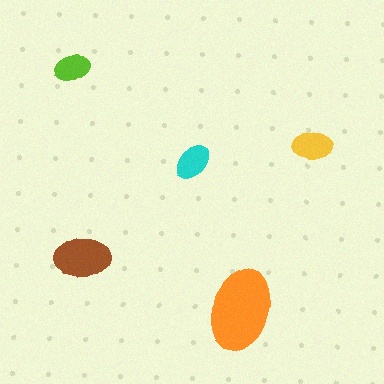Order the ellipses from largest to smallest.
the orange one, the brown one, the yellow one, the cyan one, the lime one.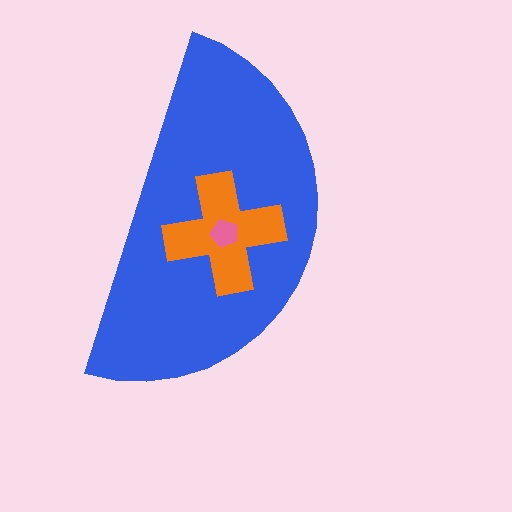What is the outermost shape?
The blue semicircle.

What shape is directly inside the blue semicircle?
The orange cross.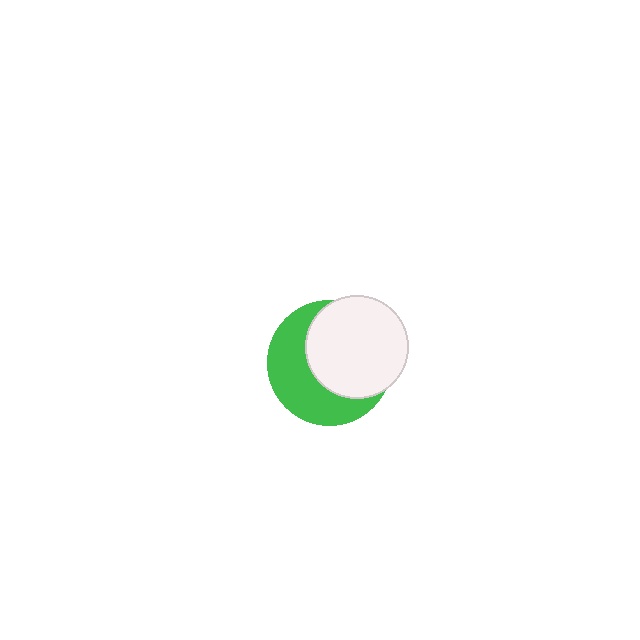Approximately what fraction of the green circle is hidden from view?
Roughly 53% of the green circle is hidden behind the white circle.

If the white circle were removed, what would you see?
You would see the complete green circle.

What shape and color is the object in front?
The object in front is a white circle.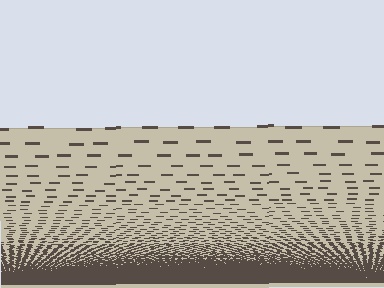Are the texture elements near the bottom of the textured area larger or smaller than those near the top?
Smaller. The gradient is inverted — elements near the bottom are smaller and denser.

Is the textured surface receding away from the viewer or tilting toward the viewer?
The surface appears to tilt toward the viewer. Texture elements get larger and sparser toward the top.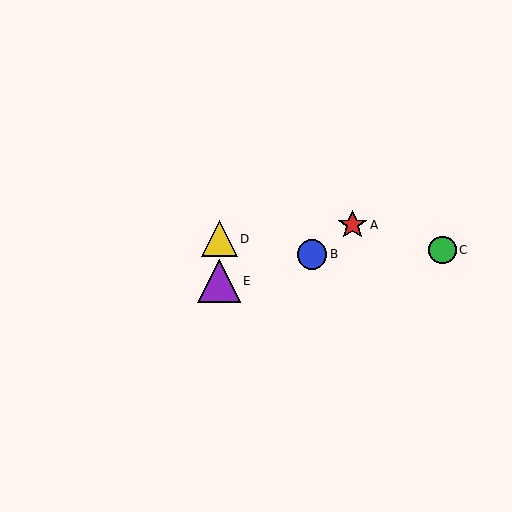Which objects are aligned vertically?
Objects D, E are aligned vertically.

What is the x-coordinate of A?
Object A is at x≈352.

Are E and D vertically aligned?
Yes, both are at x≈219.